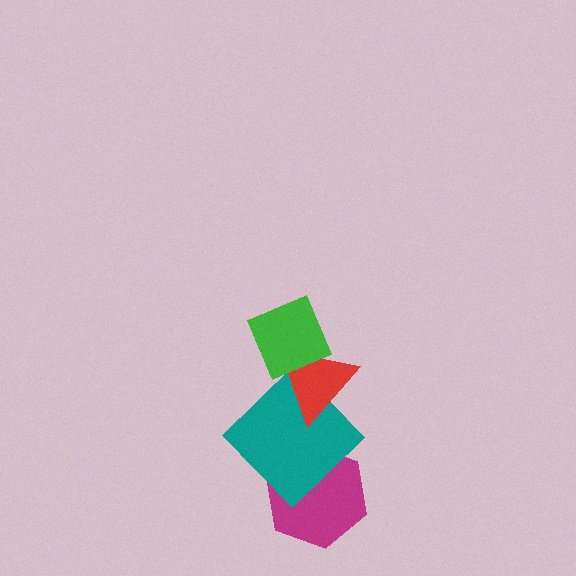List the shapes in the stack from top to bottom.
From top to bottom: the green diamond, the red triangle, the teal diamond, the magenta hexagon.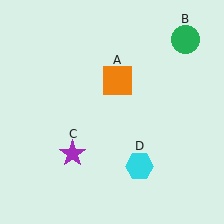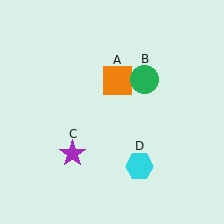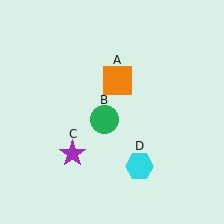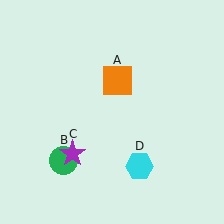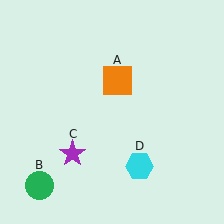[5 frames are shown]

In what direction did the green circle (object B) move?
The green circle (object B) moved down and to the left.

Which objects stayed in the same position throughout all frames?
Orange square (object A) and purple star (object C) and cyan hexagon (object D) remained stationary.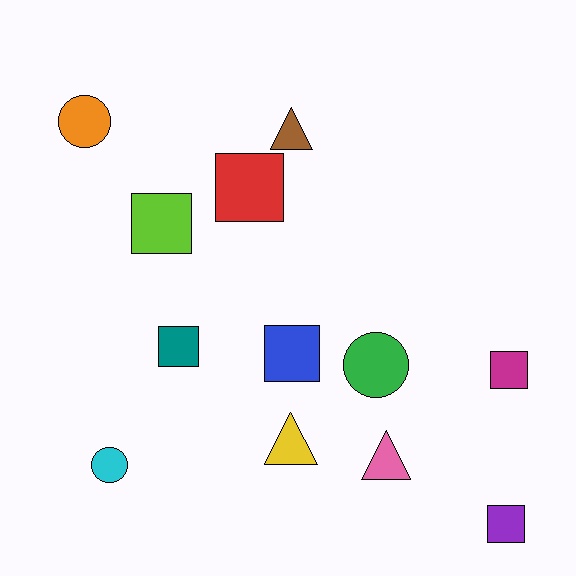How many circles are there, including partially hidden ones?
There are 3 circles.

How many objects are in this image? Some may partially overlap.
There are 12 objects.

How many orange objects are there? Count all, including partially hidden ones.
There is 1 orange object.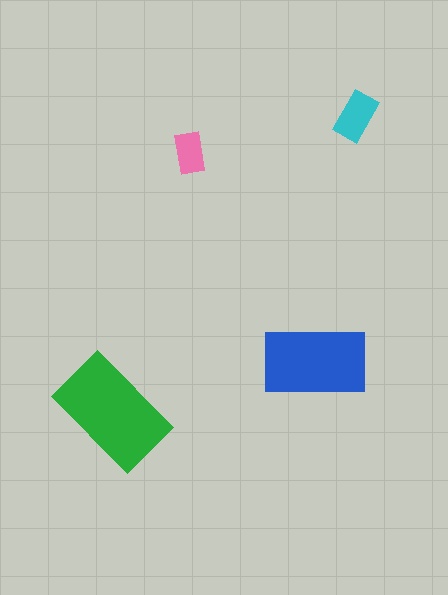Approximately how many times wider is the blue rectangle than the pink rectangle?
About 2.5 times wider.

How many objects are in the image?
There are 4 objects in the image.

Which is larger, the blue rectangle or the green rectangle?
The green one.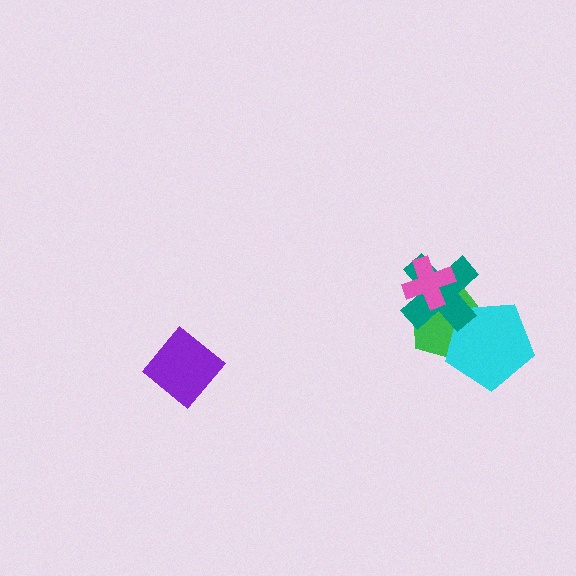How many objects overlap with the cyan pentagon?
2 objects overlap with the cyan pentagon.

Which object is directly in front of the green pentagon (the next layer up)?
The cyan pentagon is directly in front of the green pentagon.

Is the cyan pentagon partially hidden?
Yes, it is partially covered by another shape.